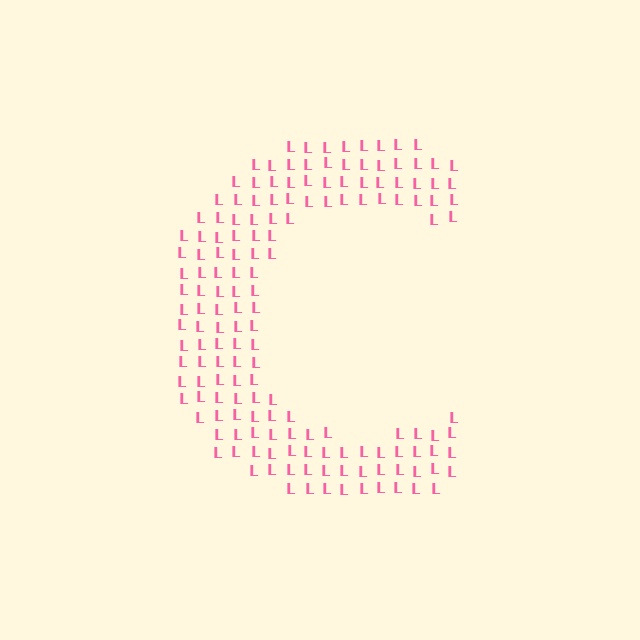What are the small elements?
The small elements are letter L's.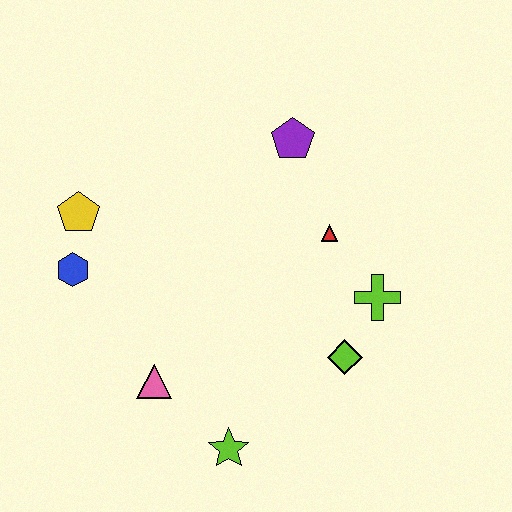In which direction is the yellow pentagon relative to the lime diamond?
The yellow pentagon is to the left of the lime diamond.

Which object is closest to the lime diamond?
The lime cross is closest to the lime diamond.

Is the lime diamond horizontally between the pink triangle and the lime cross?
Yes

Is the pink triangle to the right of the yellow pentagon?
Yes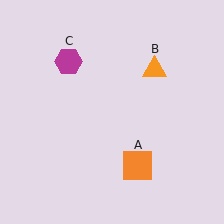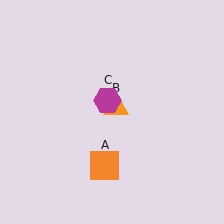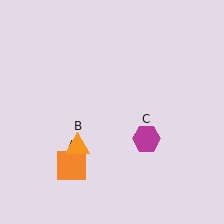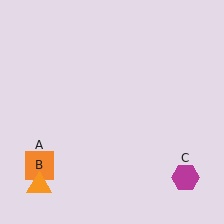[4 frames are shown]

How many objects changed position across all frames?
3 objects changed position: orange square (object A), orange triangle (object B), magenta hexagon (object C).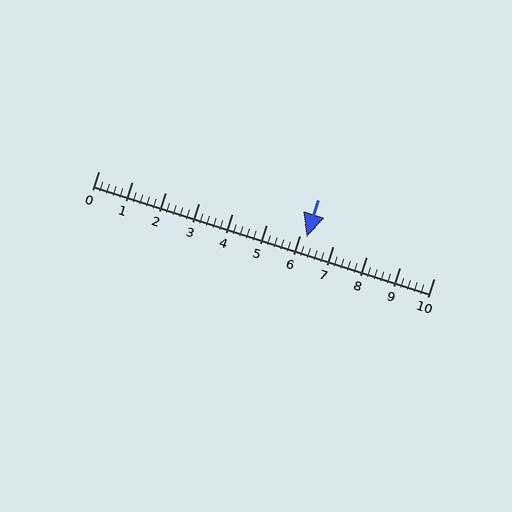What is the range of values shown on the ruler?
The ruler shows values from 0 to 10.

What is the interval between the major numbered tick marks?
The major tick marks are spaced 1 units apart.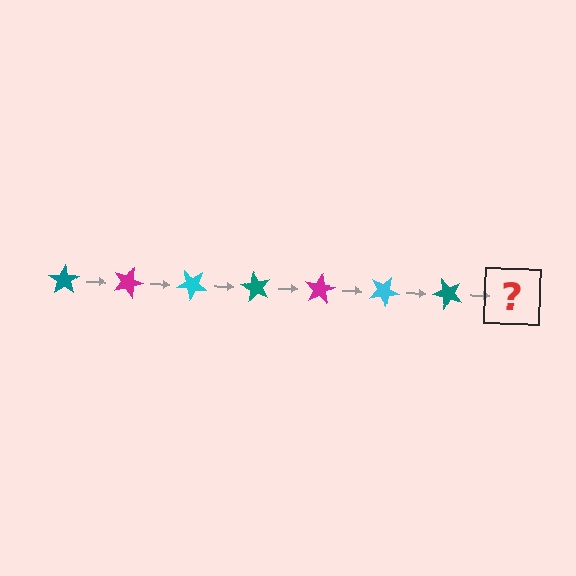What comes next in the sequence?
The next element should be a magenta star, rotated 140 degrees from the start.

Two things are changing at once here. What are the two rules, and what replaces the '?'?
The two rules are that it rotates 20 degrees each step and the color cycles through teal, magenta, and cyan. The '?' should be a magenta star, rotated 140 degrees from the start.